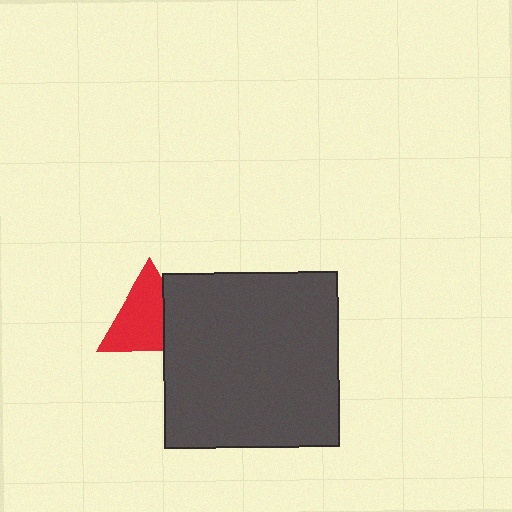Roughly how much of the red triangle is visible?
Most of it is visible (roughly 70%).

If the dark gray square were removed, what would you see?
You would see the complete red triangle.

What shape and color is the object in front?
The object in front is a dark gray square.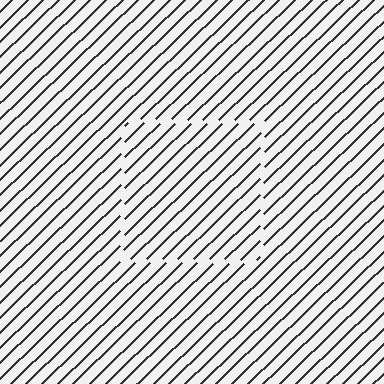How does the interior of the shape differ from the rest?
The interior of the shape contains the same grating, shifted by half a period — the contour is defined by the phase discontinuity where line-ends from the inner and outer gratings abut.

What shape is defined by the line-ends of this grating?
An illusory square. The interior of the shape contains the same grating, shifted by half a period — the contour is defined by the phase discontinuity where line-ends from the inner and outer gratings abut.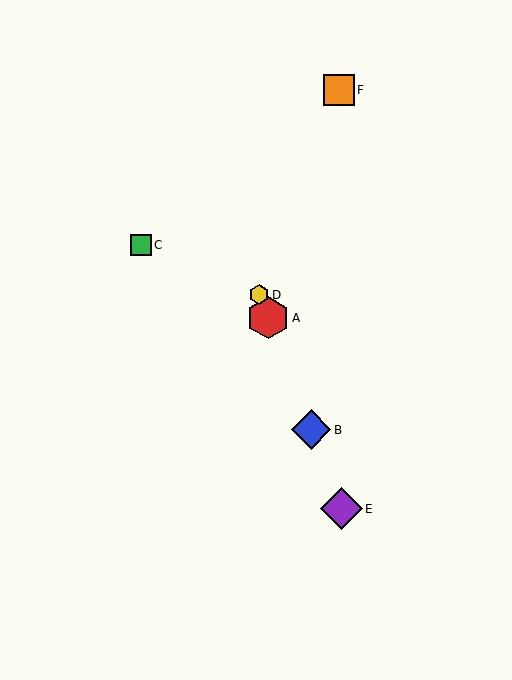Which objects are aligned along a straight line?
Objects A, B, D, E are aligned along a straight line.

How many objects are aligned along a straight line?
4 objects (A, B, D, E) are aligned along a straight line.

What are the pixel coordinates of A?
Object A is at (268, 318).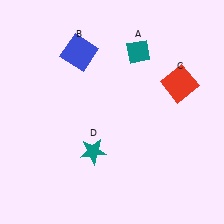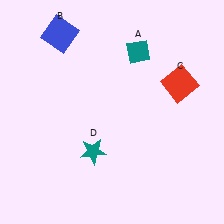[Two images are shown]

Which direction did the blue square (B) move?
The blue square (B) moved left.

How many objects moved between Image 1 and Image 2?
1 object moved between the two images.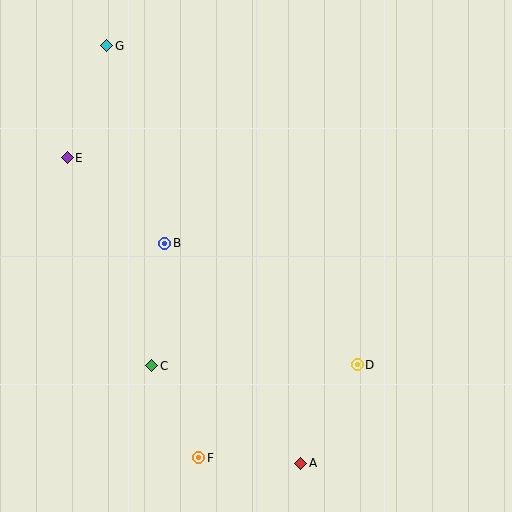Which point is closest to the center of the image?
Point B at (165, 243) is closest to the center.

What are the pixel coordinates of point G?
Point G is at (107, 46).